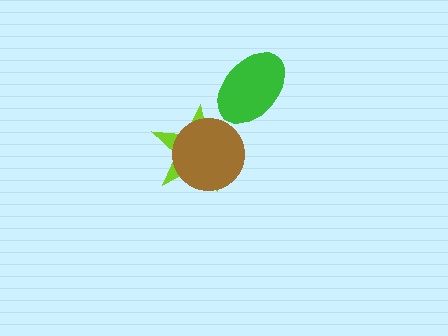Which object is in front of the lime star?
The brown circle is in front of the lime star.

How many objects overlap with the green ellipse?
0 objects overlap with the green ellipse.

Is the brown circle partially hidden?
No, no other shape covers it.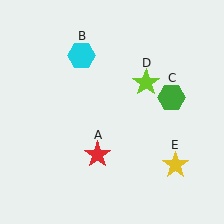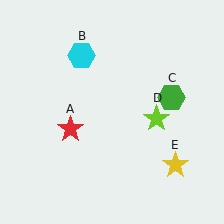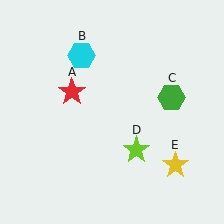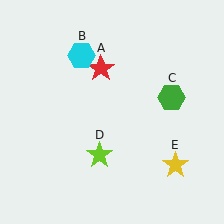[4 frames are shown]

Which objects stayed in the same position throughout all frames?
Cyan hexagon (object B) and green hexagon (object C) and yellow star (object E) remained stationary.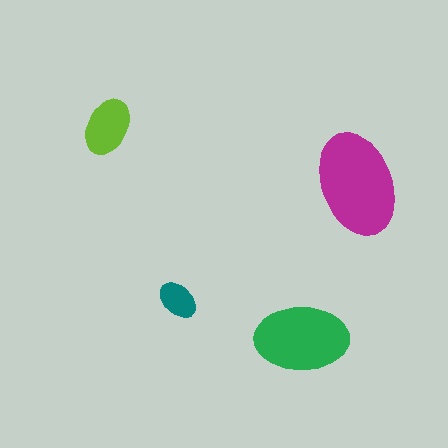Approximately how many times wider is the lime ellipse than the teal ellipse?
About 1.5 times wider.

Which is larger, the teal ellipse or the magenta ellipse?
The magenta one.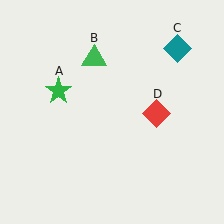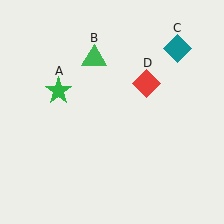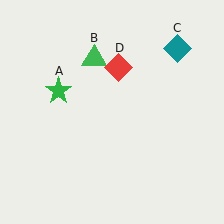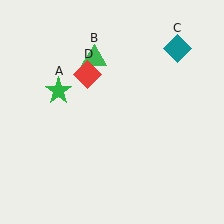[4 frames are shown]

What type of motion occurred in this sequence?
The red diamond (object D) rotated counterclockwise around the center of the scene.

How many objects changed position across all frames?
1 object changed position: red diamond (object D).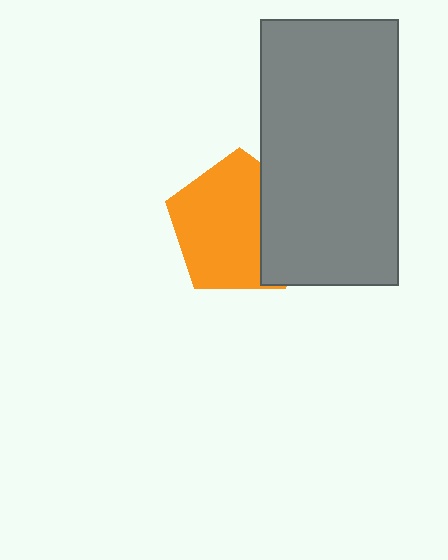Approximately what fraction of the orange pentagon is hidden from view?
Roughly 31% of the orange pentagon is hidden behind the gray rectangle.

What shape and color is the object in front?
The object in front is a gray rectangle.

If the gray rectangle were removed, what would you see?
You would see the complete orange pentagon.